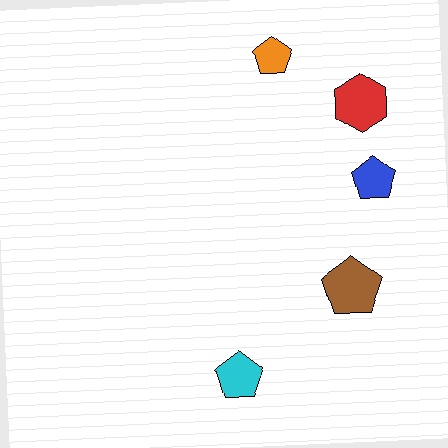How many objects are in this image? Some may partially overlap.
There are 5 objects.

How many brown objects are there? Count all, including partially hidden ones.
There is 1 brown object.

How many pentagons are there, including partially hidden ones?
There are 4 pentagons.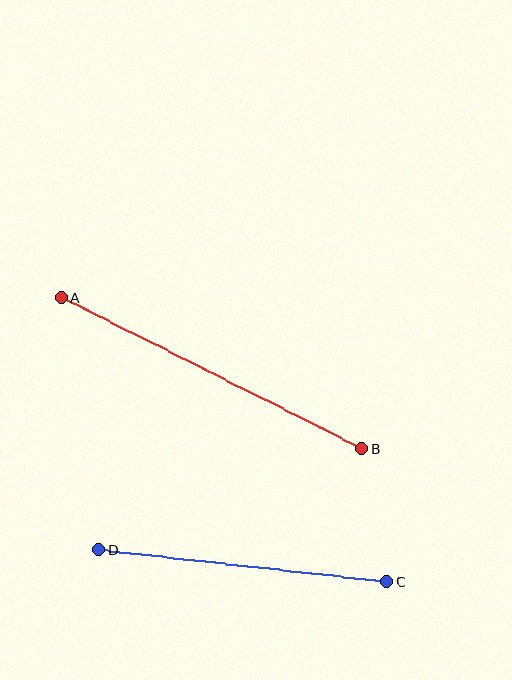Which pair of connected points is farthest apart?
Points A and B are farthest apart.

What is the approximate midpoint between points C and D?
The midpoint is at approximately (243, 566) pixels.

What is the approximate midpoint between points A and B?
The midpoint is at approximately (211, 373) pixels.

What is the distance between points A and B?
The distance is approximately 337 pixels.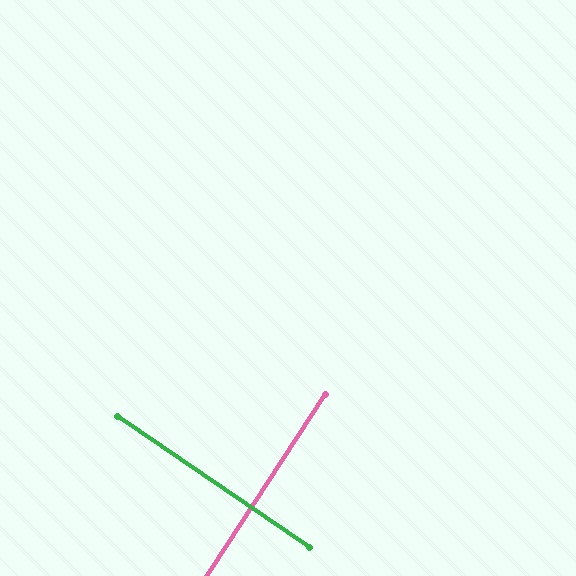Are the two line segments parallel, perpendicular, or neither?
Perpendicular — they meet at approximately 89°.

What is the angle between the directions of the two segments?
Approximately 89 degrees.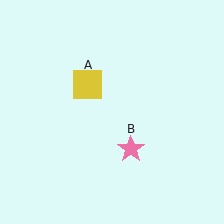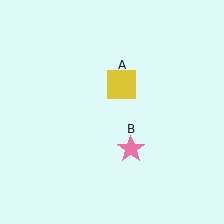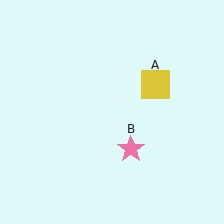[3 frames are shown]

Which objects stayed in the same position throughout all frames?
Pink star (object B) remained stationary.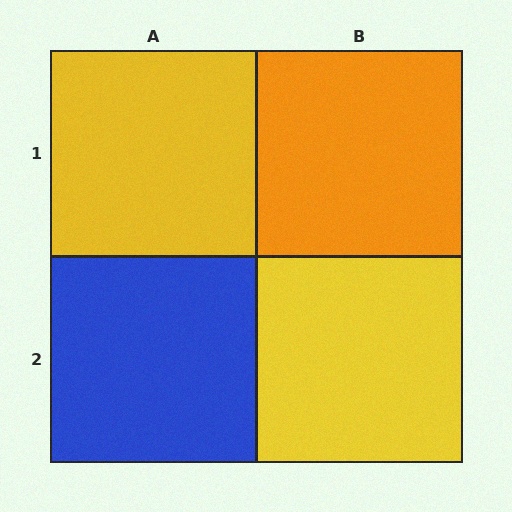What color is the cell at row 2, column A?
Blue.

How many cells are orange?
1 cell is orange.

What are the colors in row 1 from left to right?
Yellow, orange.